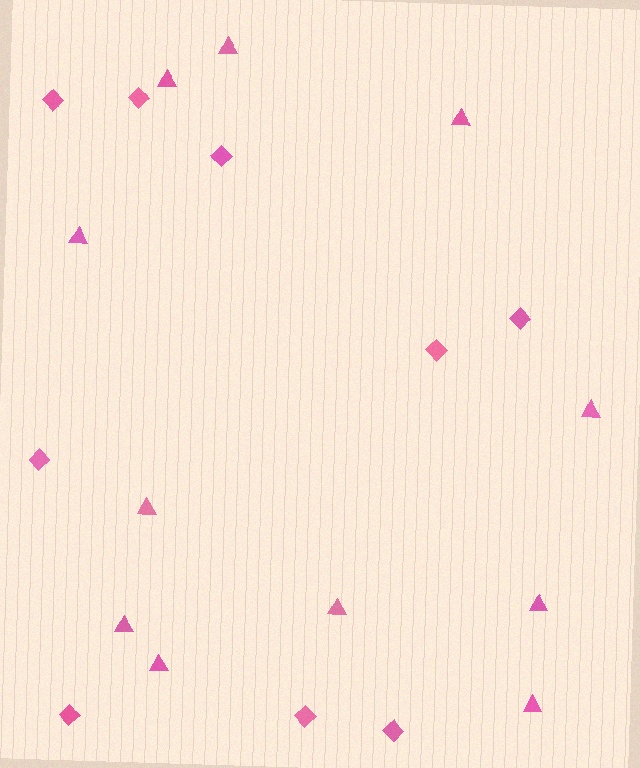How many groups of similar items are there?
There are 2 groups: one group of diamonds (9) and one group of triangles (11).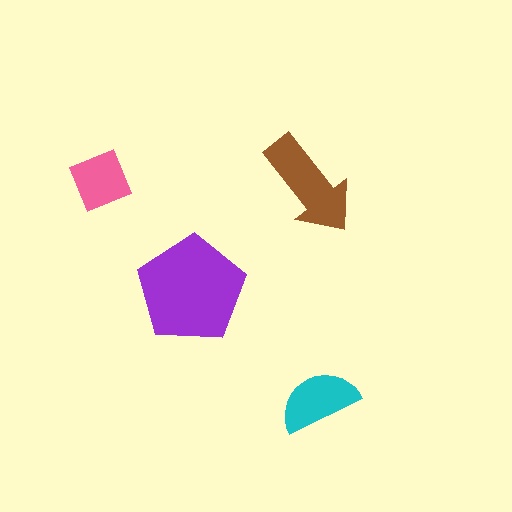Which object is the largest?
The purple pentagon.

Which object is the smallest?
The pink diamond.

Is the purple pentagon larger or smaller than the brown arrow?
Larger.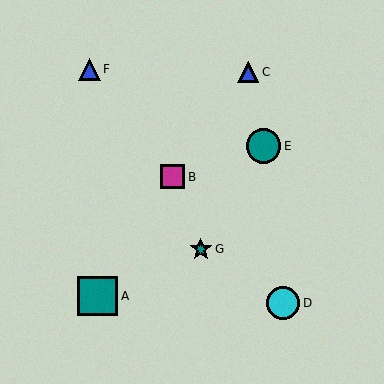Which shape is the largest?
The teal square (labeled A) is the largest.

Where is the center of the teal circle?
The center of the teal circle is at (263, 146).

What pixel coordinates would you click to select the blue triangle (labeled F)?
Click at (89, 69) to select the blue triangle F.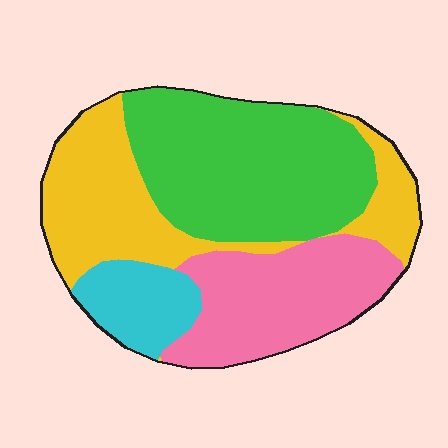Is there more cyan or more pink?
Pink.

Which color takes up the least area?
Cyan, at roughly 10%.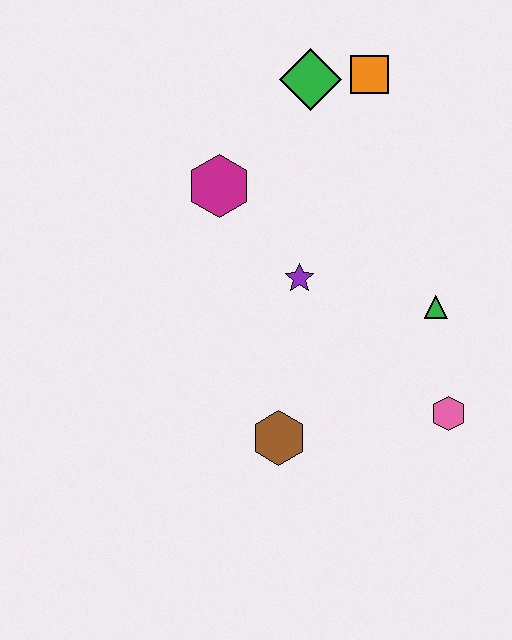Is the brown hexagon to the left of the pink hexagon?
Yes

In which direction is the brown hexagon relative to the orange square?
The brown hexagon is below the orange square.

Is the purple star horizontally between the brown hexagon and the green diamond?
Yes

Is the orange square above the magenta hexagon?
Yes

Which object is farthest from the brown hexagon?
The orange square is farthest from the brown hexagon.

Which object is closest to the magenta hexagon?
The purple star is closest to the magenta hexagon.